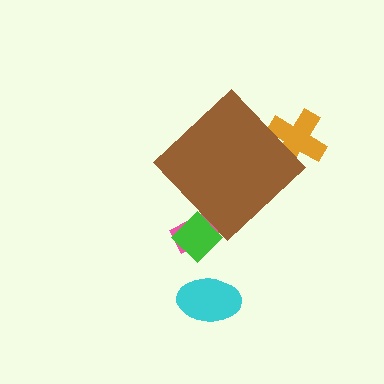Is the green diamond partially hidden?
Yes, the green diamond is partially hidden behind the brown diamond.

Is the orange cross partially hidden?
Yes, the orange cross is partially hidden behind the brown diamond.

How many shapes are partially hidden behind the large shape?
3 shapes are partially hidden.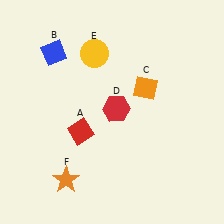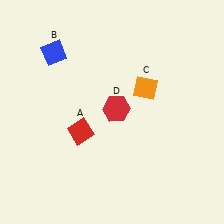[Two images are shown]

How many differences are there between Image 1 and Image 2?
There are 2 differences between the two images.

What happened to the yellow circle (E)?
The yellow circle (E) was removed in Image 2. It was in the top-left area of Image 1.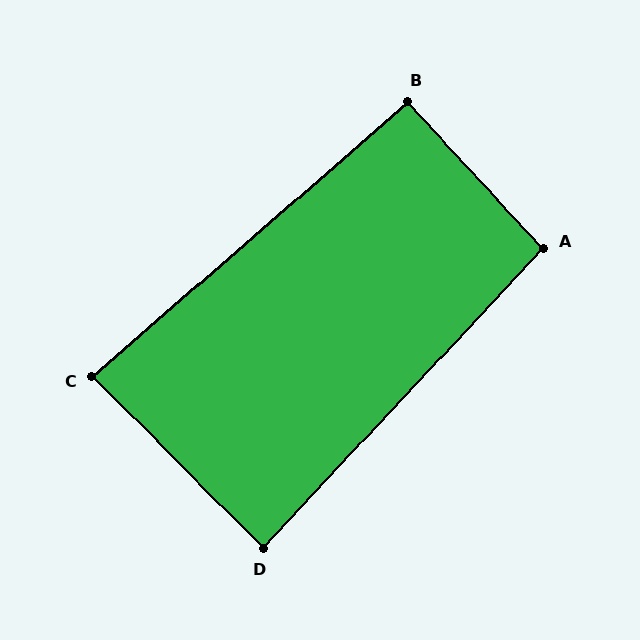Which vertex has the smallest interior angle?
C, at approximately 86 degrees.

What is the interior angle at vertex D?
Approximately 88 degrees (approximately right).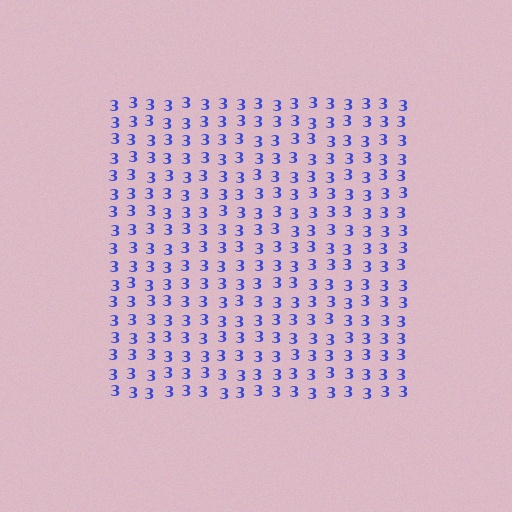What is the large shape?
The large shape is a square.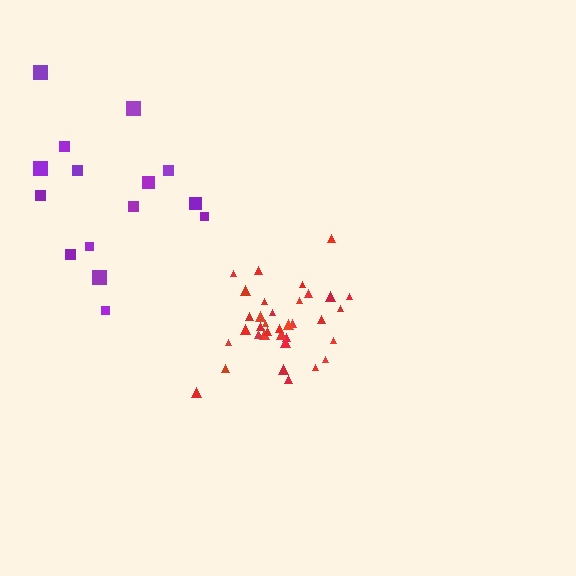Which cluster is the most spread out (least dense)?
Purple.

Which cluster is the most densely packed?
Red.